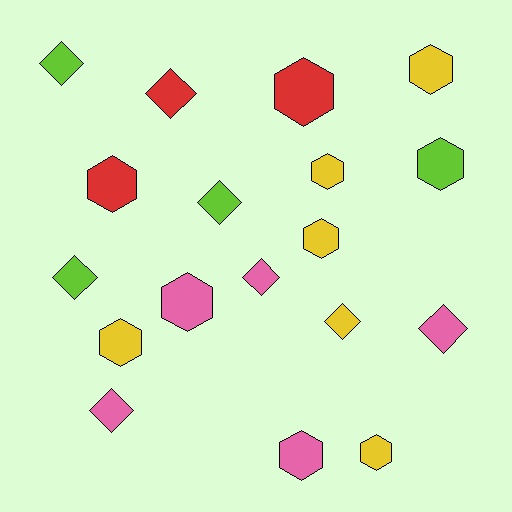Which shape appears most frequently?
Hexagon, with 10 objects.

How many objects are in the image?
There are 18 objects.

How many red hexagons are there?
There are 2 red hexagons.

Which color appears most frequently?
Yellow, with 6 objects.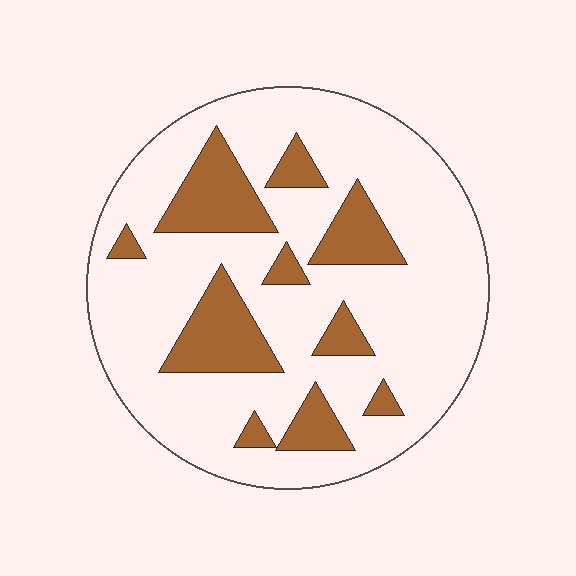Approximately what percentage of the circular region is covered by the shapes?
Approximately 20%.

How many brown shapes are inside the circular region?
10.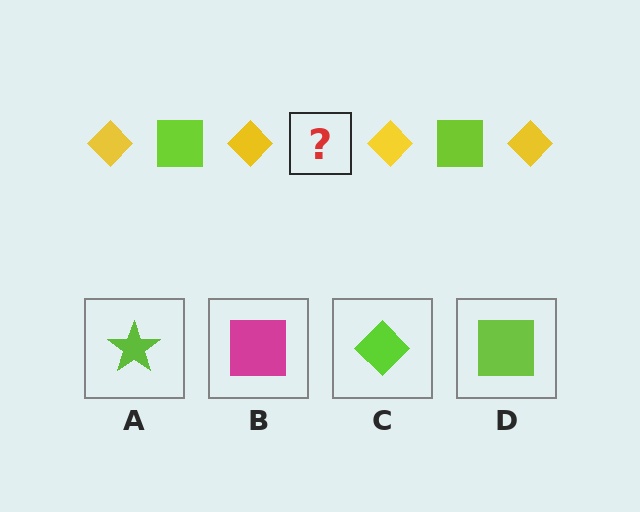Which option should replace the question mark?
Option D.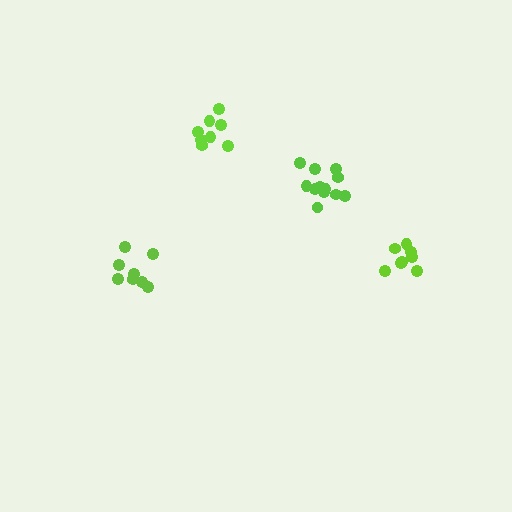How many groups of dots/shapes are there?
There are 4 groups.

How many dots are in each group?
Group 1: 8 dots, Group 2: 8 dots, Group 3: 12 dots, Group 4: 8 dots (36 total).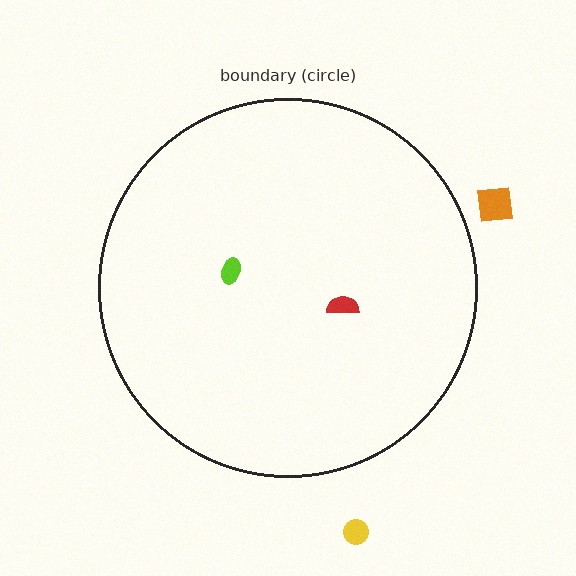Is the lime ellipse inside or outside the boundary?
Inside.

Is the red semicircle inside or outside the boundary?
Inside.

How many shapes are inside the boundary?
2 inside, 2 outside.